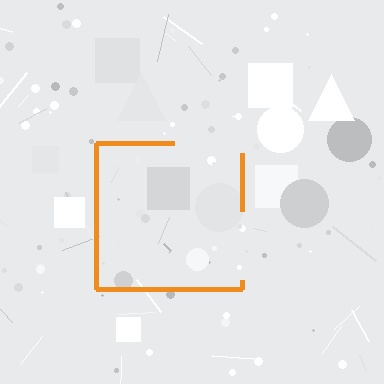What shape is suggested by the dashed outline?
The dashed outline suggests a square.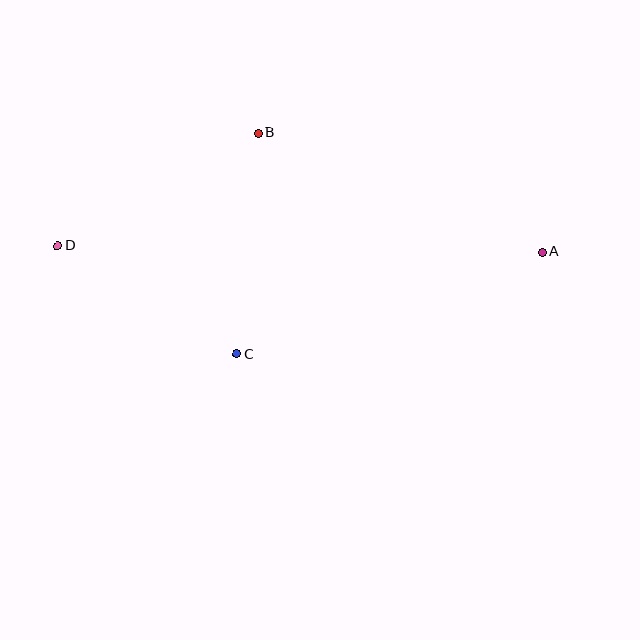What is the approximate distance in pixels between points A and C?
The distance between A and C is approximately 322 pixels.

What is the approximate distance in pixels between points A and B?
The distance between A and B is approximately 308 pixels.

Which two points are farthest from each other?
Points A and D are farthest from each other.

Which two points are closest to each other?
Points C and D are closest to each other.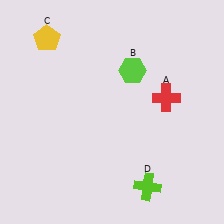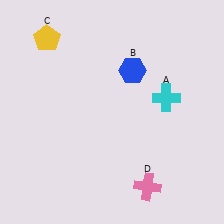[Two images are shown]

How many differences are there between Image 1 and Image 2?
There are 3 differences between the two images.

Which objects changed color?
A changed from red to cyan. B changed from lime to blue. D changed from lime to pink.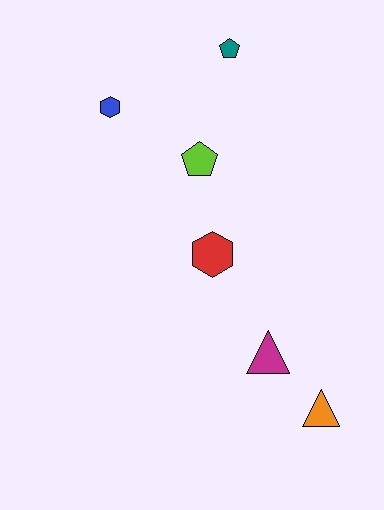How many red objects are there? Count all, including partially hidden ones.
There is 1 red object.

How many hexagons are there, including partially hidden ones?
There are 2 hexagons.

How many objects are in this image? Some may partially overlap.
There are 6 objects.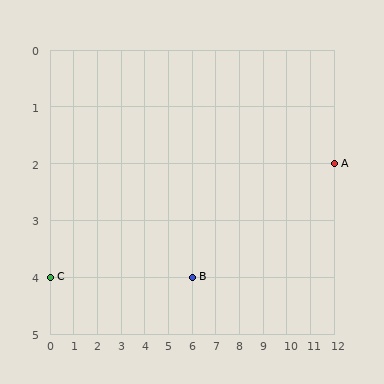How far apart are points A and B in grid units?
Points A and B are 6 columns and 2 rows apart (about 6.3 grid units diagonally).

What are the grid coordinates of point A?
Point A is at grid coordinates (12, 2).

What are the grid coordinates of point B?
Point B is at grid coordinates (6, 4).